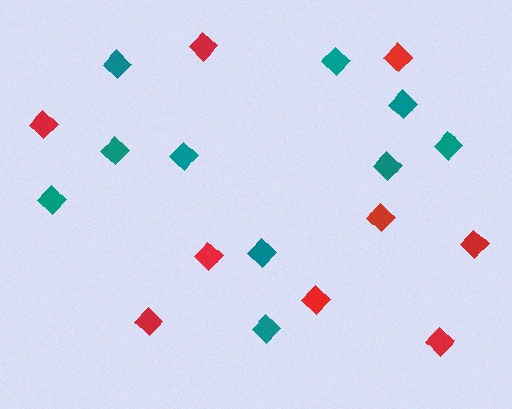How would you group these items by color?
There are 2 groups: one group of red diamonds (9) and one group of teal diamonds (10).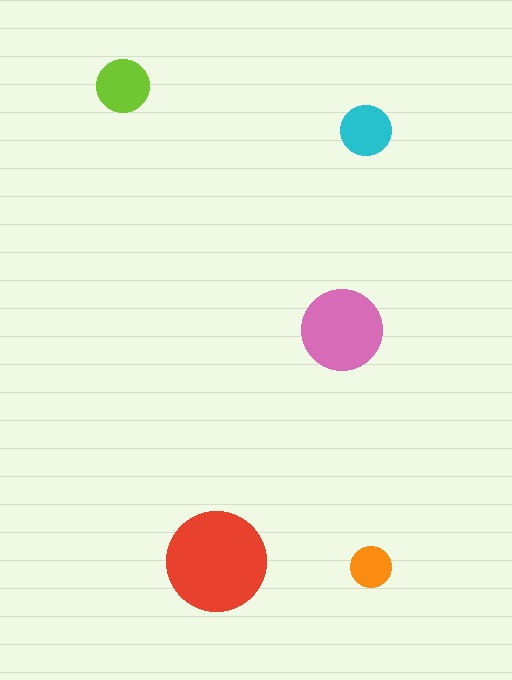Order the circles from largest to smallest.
the red one, the pink one, the lime one, the cyan one, the orange one.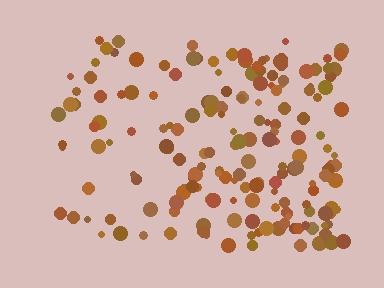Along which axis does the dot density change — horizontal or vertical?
Horizontal.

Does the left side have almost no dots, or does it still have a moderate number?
Still a moderate number, just noticeably fewer than the right.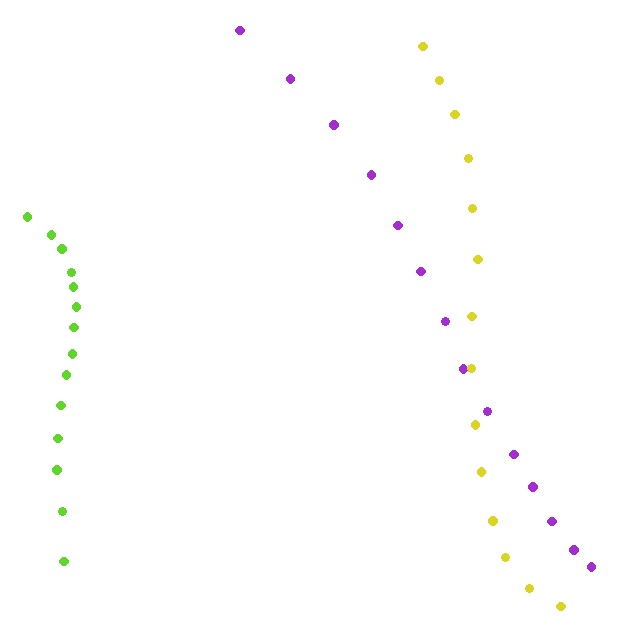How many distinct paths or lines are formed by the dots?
There are 3 distinct paths.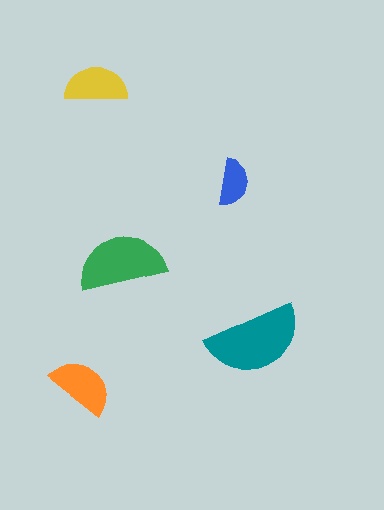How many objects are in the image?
There are 5 objects in the image.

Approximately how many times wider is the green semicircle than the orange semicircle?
About 1.5 times wider.